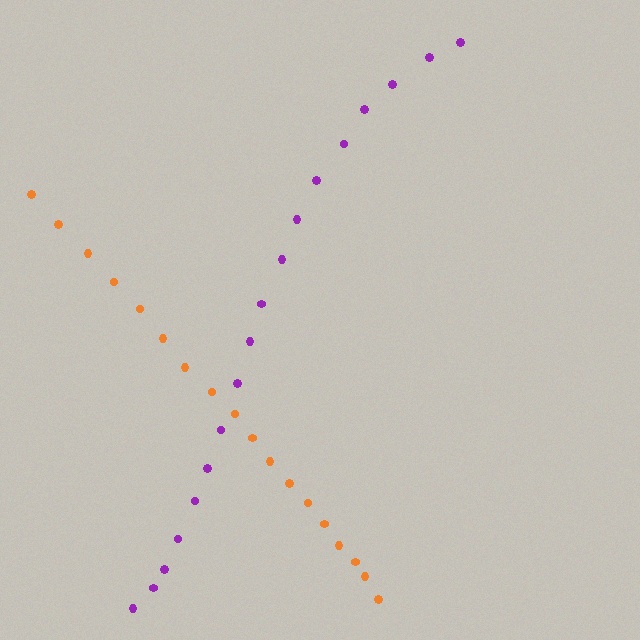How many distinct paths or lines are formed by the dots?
There are 2 distinct paths.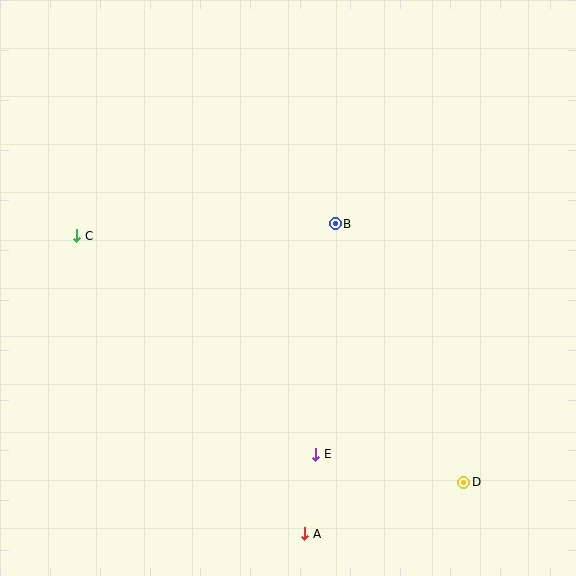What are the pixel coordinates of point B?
Point B is at (335, 224).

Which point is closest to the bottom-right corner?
Point D is closest to the bottom-right corner.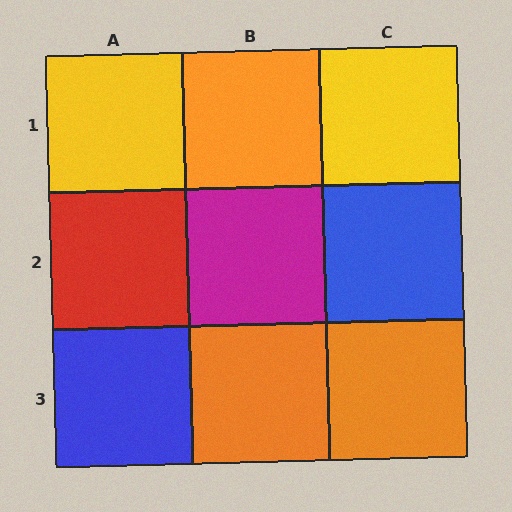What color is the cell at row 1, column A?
Yellow.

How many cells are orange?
3 cells are orange.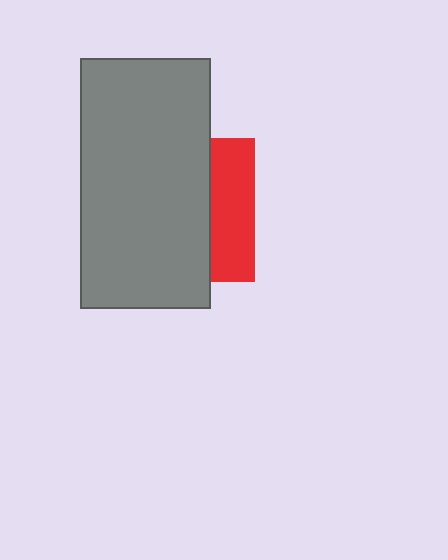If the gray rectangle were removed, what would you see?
You would see the complete red square.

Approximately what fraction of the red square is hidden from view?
Roughly 69% of the red square is hidden behind the gray rectangle.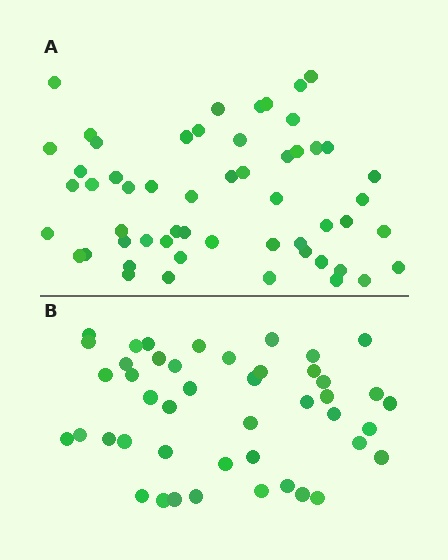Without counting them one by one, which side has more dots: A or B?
Region A (the top region) has more dots.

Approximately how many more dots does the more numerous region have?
Region A has roughly 10 or so more dots than region B.